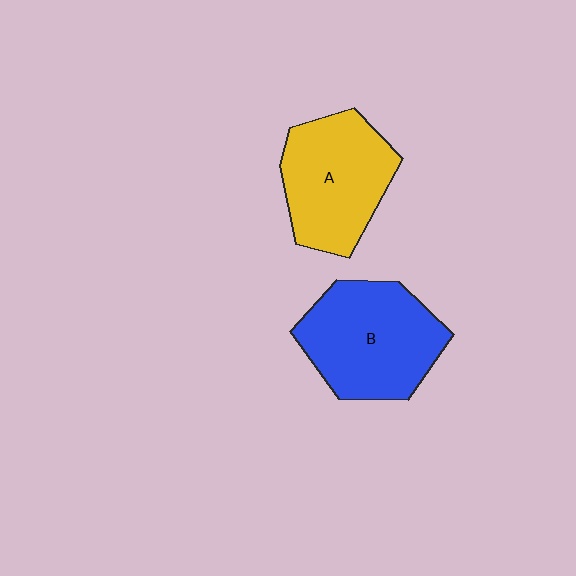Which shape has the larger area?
Shape B (blue).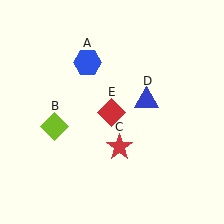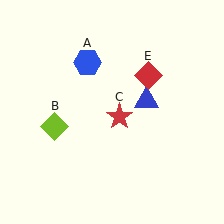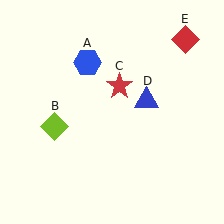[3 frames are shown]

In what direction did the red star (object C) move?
The red star (object C) moved up.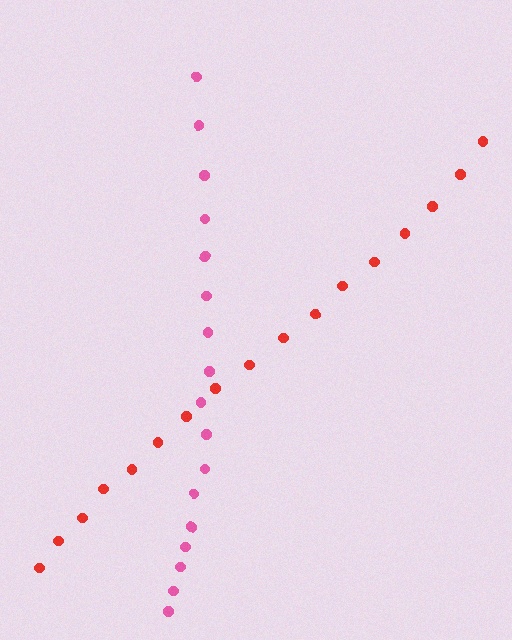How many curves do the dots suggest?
There are 2 distinct paths.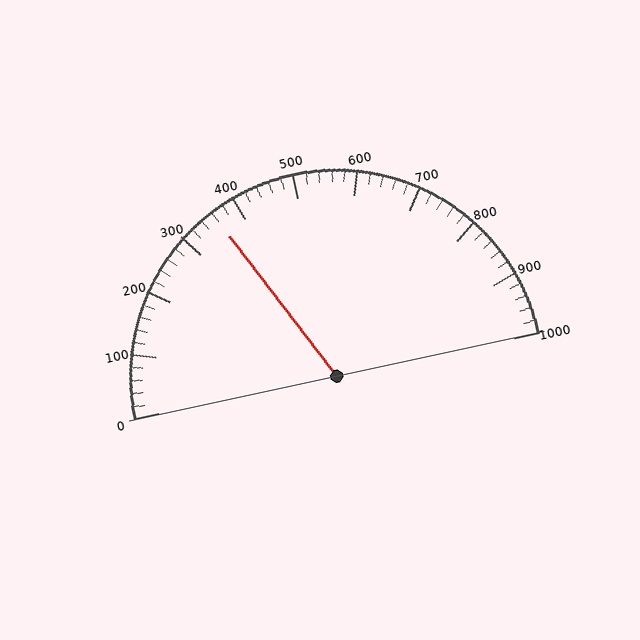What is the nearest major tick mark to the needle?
The nearest major tick mark is 400.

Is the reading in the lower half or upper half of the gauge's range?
The reading is in the lower half of the range (0 to 1000).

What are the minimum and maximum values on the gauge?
The gauge ranges from 0 to 1000.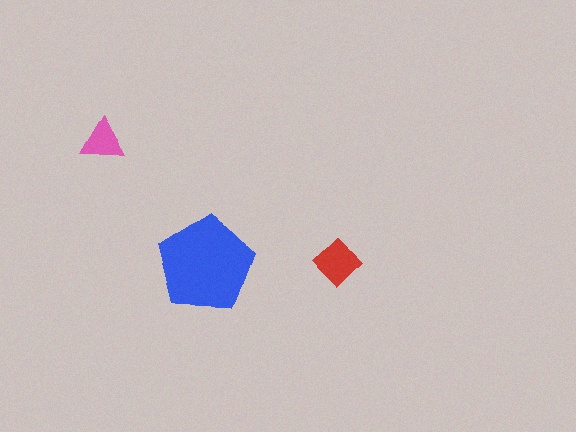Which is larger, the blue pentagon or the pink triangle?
The blue pentagon.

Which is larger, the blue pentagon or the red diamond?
The blue pentagon.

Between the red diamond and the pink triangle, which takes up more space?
The red diamond.